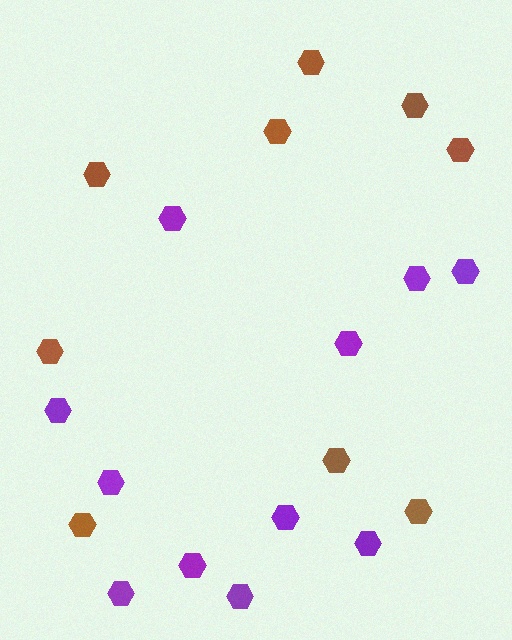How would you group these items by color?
There are 2 groups: one group of brown hexagons (9) and one group of purple hexagons (11).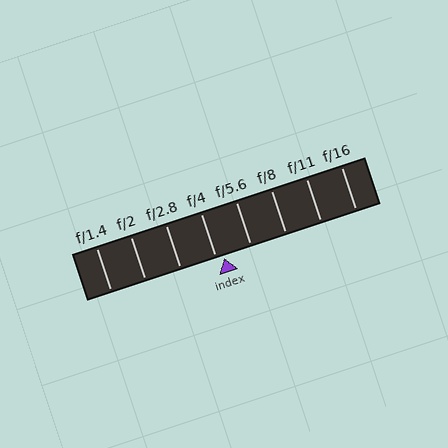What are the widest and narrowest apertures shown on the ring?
The widest aperture shown is f/1.4 and the narrowest is f/16.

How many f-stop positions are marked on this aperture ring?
There are 8 f-stop positions marked.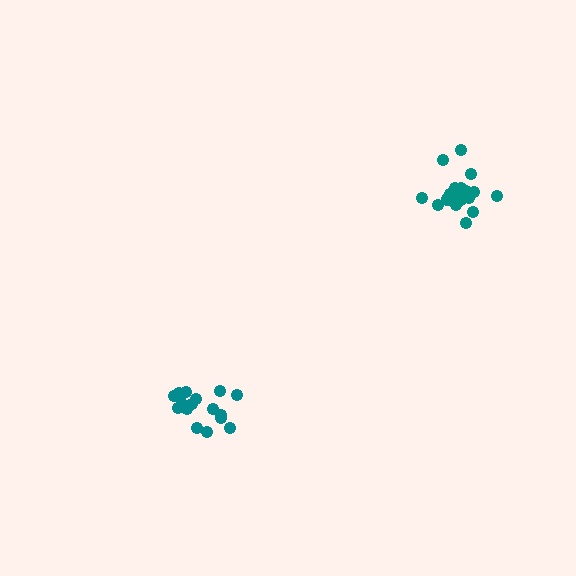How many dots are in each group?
Group 1: 17 dots, Group 2: 20 dots (37 total).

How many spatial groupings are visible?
There are 2 spatial groupings.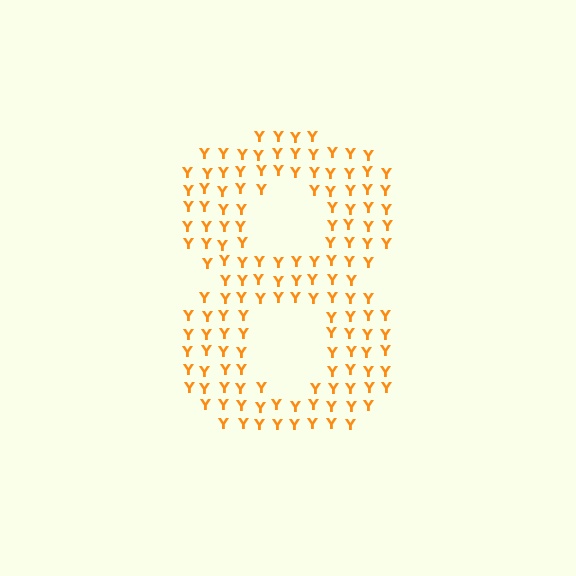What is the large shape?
The large shape is the digit 8.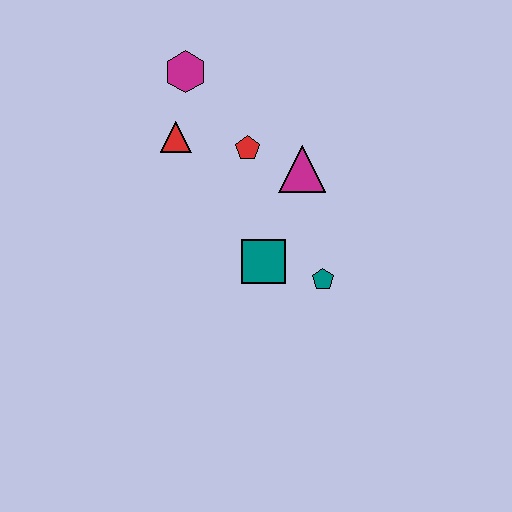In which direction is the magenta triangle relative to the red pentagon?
The magenta triangle is to the right of the red pentagon.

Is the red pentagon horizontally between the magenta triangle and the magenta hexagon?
Yes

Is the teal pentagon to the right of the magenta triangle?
Yes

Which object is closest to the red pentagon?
The magenta triangle is closest to the red pentagon.